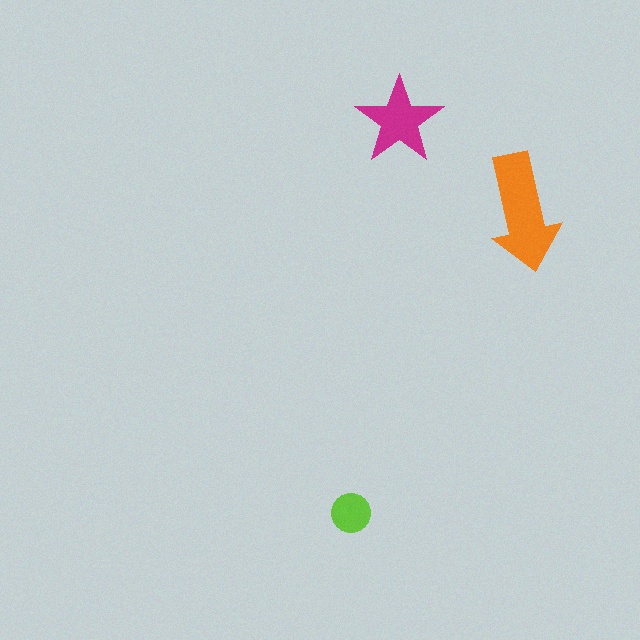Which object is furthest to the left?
The lime circle is leftmost.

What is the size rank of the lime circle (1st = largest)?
3rd.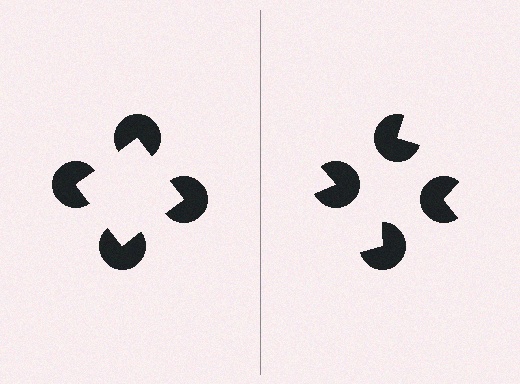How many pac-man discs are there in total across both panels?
8 — 4 on each side.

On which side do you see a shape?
An illusory square appears on the left side. On the right side the wedge cuts are rotated, so no coherent shape forms.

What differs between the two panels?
The pac-man discs are positioned identically on both sides; only the wedge orientations differ. On the left they align to a square; on the right they are misaligned.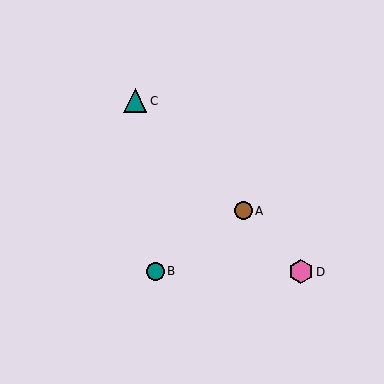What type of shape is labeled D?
Shape D is a pink hexagon.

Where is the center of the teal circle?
The center of the teal circle is at (155, 271).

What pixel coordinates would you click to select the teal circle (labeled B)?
Click at (155, 271) to select the teal circle B.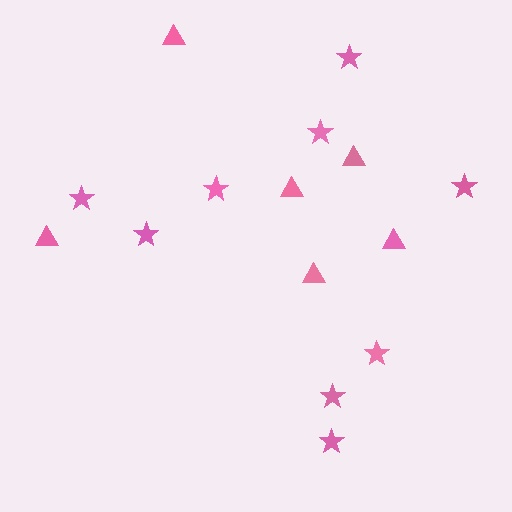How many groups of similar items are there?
There are 2 groups: one group of triangles (6) and one group of stars (9).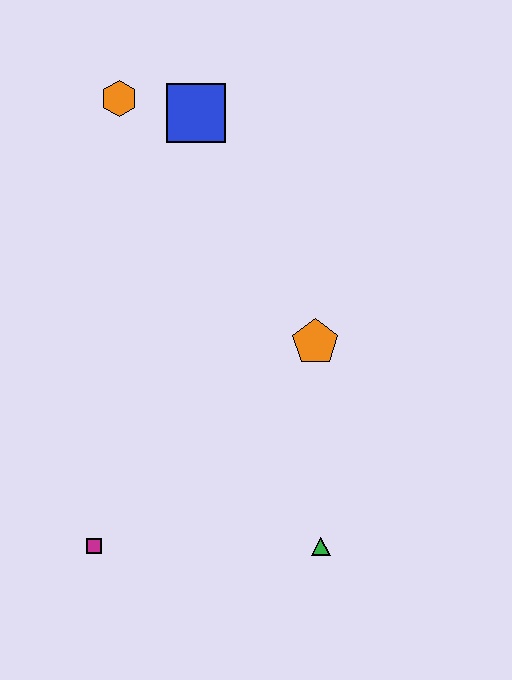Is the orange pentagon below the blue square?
Yes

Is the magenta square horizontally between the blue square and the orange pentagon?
No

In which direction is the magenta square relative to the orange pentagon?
The magenta square is to the left of the orange pentagon.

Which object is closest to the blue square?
The orange hexagon is closest to the blue square.